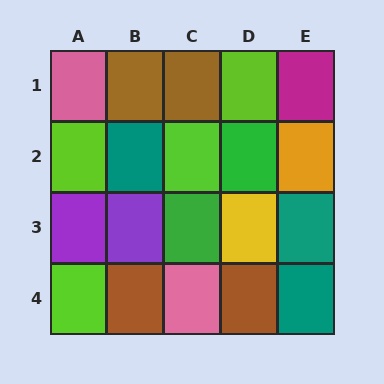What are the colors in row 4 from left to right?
Lime, brown, pink, brown, teal.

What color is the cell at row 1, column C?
Brown.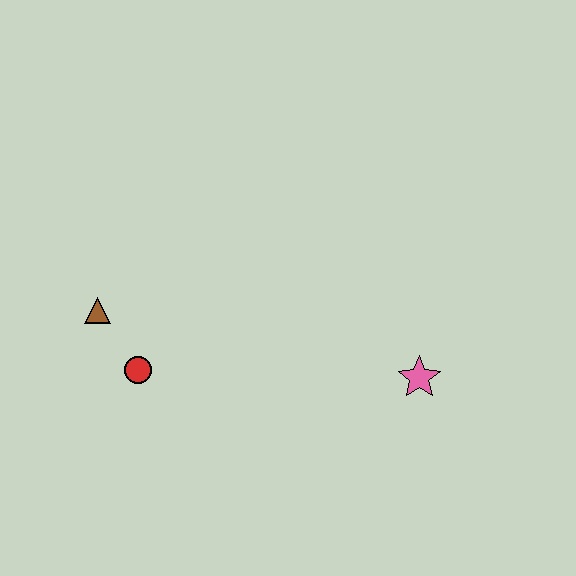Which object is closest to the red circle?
The brown triangle is closest to the red circle.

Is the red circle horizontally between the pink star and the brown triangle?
Yes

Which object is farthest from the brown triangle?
The pink star is farthest from the brown triangle.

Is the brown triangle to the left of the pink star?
Yes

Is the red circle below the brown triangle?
Yes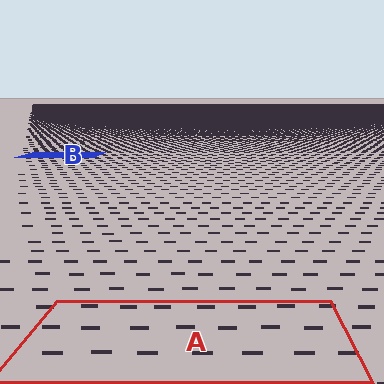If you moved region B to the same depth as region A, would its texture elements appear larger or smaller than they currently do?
They would appear larger. At a closer depth, the same texture elements are projected at a bigger on-screen size.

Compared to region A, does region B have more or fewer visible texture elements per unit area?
Region B has more texture elements per unit area — they are packed more densely because it is farther away.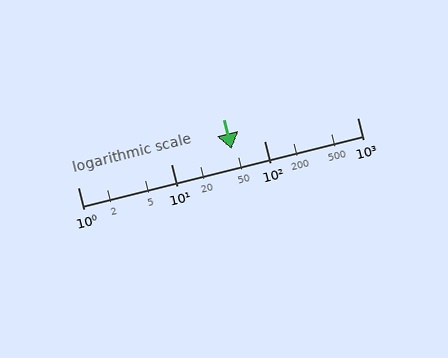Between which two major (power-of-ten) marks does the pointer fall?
The pointer is between 10 and 100.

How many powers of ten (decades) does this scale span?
The scale spans 3 decades, from 1 to 1000.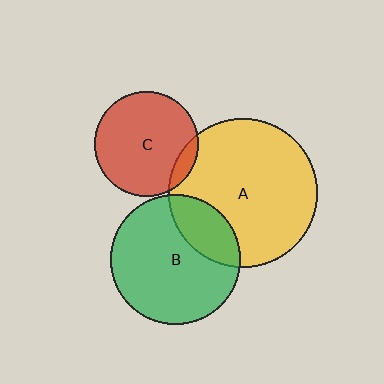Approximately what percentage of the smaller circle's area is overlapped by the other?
Approximately 10%.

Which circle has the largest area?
Circle A (yellow).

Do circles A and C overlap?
Yes.